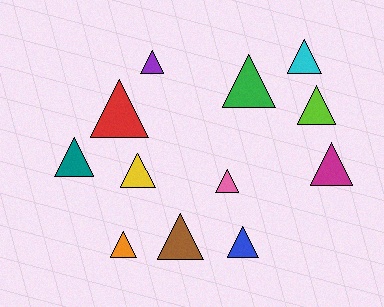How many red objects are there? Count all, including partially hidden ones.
There is 1 red object.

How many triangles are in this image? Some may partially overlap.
There are 12 triangles.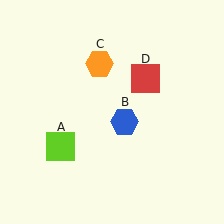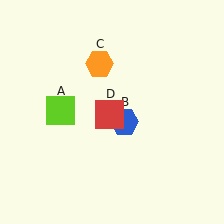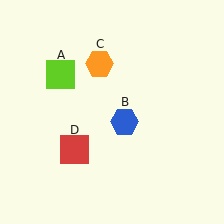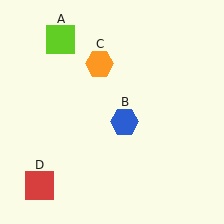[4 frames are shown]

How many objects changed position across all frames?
2 objects changed position: lime square (object A), red square (object D).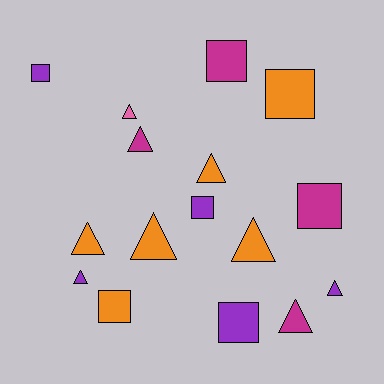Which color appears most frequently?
Orange, with 6 objects.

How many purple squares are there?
There are 3 purple squares.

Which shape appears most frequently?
Triangle, with 9 objects.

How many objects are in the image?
There are 16 objects.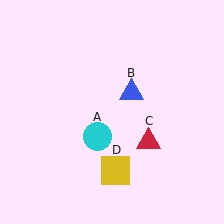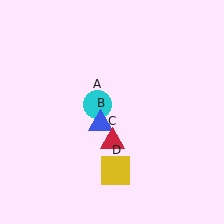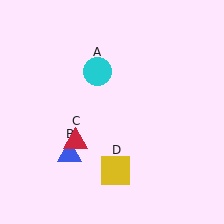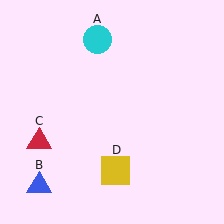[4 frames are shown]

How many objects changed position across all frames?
3 objects changed position: cyan circle (object A), blue triangle (object B), red triangle (object C).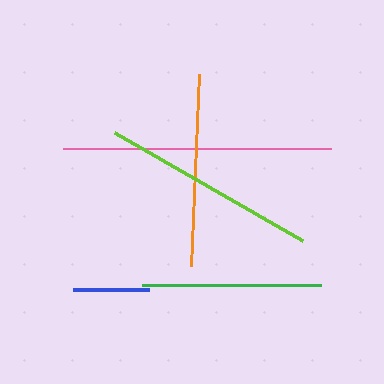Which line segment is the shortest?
The blue line is the shortest at approximately 76 pixels.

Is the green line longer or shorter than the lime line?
The lime line is longer than the green line.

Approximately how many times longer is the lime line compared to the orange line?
The lime line is approximately 1.1 times the length of the orange line.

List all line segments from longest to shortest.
From longest to shortest: pink, lime, orange, green, blue.